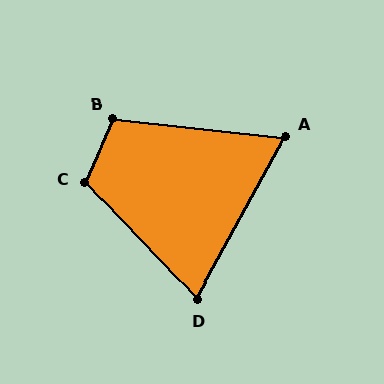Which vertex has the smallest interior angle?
A, at approximately 67 degrees.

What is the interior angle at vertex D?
Approximately 72 degrees (acute).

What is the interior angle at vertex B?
Approximately 108 degrees (obtuse).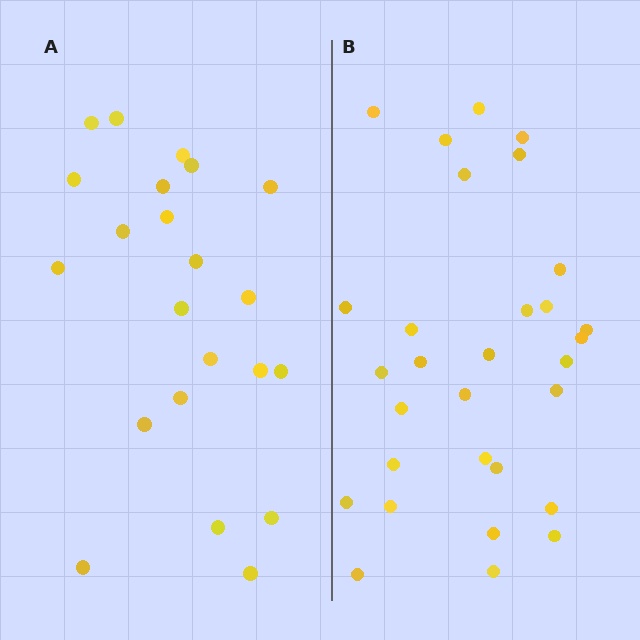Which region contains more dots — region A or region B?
Region B (the right region) has more dots.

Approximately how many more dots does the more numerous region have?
Region B has roughly 8 or so more dots than region A.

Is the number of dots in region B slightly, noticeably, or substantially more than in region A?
Region B has noticeably more, but not dramatically so. The ratio is roughly 1.4 to 1.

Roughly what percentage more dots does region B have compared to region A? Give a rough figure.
About 35% more.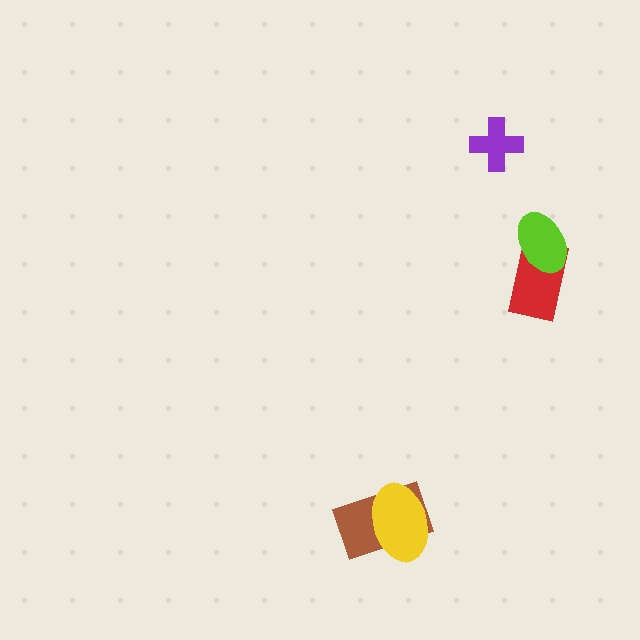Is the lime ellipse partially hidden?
No, no other shape covers it.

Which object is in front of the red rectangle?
The lime ellipse is in front of the red rectangle.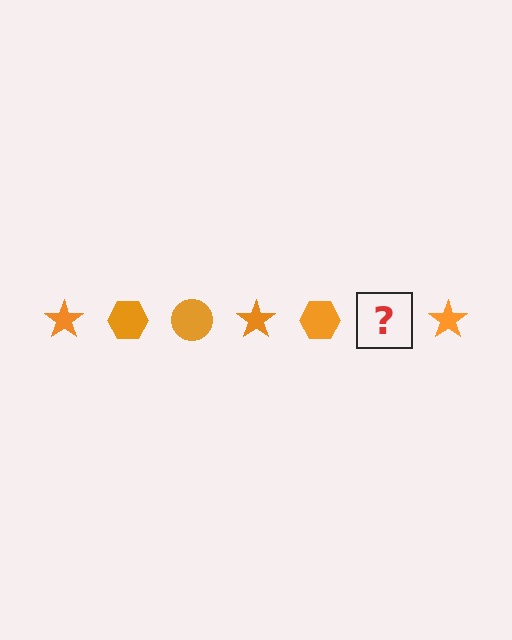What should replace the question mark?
The question mark should be replaced with an orange circle.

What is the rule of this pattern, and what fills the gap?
The rule is that the pattern cycles through star, hexagon, circle shapes in orange. The gap should be filled with an orange circle.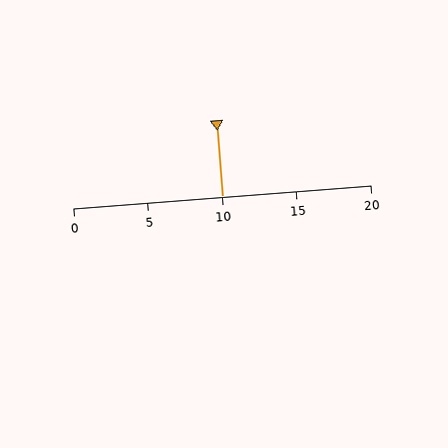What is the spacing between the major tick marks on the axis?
The major ticks are spaced 5 apart.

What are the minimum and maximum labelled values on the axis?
The axis runs from 0 to 20.